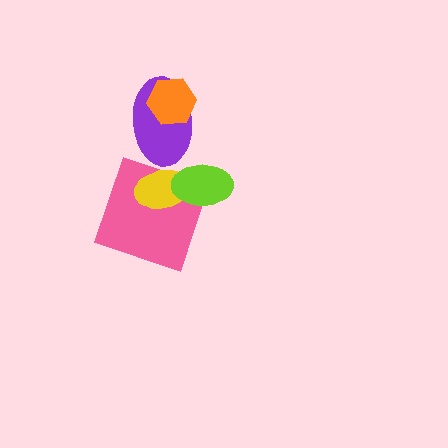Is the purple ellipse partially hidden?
Yes, it is partially covered by another shape.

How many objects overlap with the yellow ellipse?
2 objects overlap with the yellow ellipse.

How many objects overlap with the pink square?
2 objects overlap with the pink square.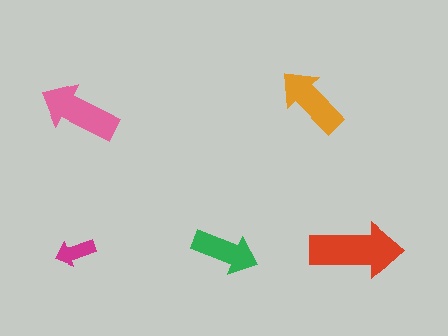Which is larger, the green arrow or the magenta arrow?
The green one.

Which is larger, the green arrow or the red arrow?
The red one.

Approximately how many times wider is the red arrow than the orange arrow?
About 1.5 times wider.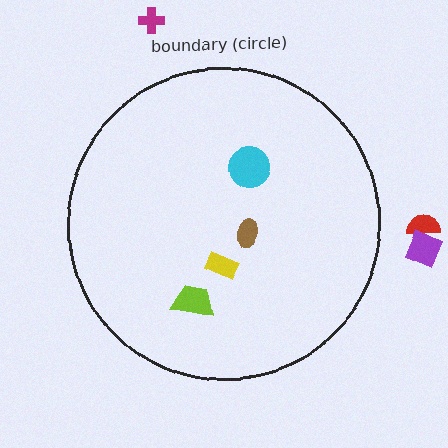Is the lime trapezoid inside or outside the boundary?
Inside.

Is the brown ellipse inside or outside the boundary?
Inside.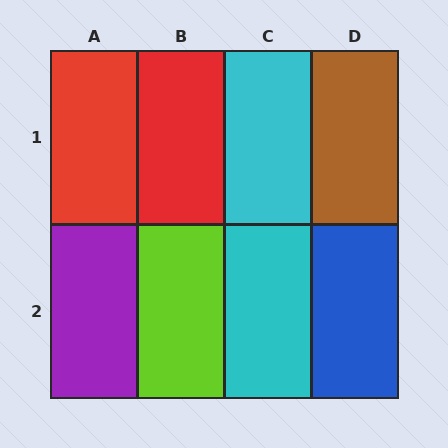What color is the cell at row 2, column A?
Purple.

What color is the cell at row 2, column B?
Lime.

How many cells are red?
2 cells are red.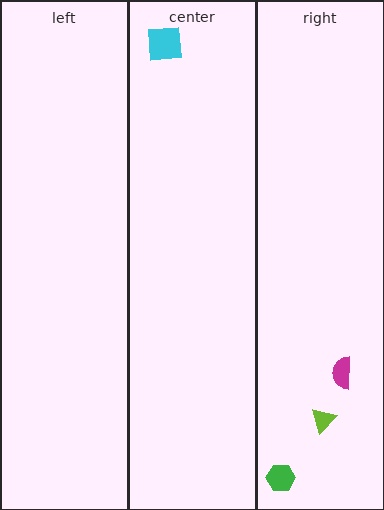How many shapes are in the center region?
1.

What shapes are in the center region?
The cyan square.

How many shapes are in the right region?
3.